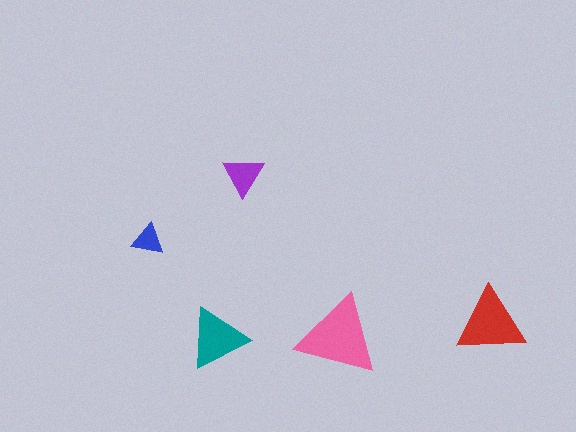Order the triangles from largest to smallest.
the pink one, the red one, the teal one, the purple one, the blue one.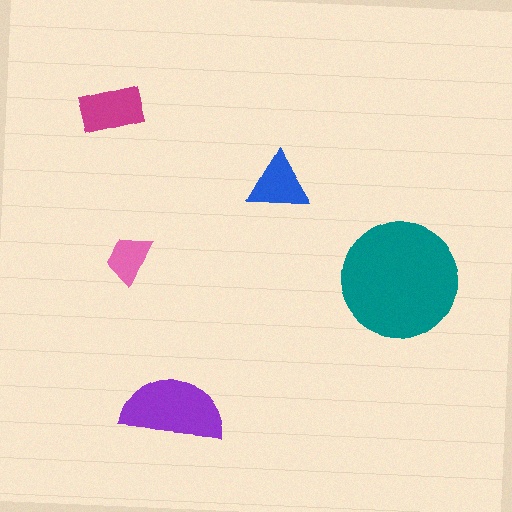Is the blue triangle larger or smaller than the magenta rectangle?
Smaller.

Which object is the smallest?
The pink trapezoid.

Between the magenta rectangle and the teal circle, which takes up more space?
The teal circle.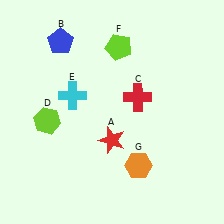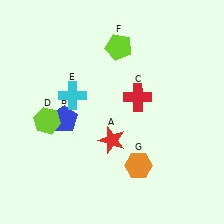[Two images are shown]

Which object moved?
The blue pentagon (B) moved down.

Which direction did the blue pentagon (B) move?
The blue pentagon (B) moved down.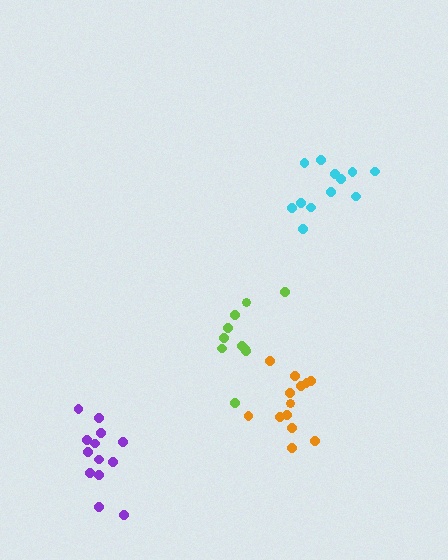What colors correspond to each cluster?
The clusters are colored: lime, orange, cyan, purple.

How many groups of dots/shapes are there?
There are 4 groups.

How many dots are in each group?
Group 1: 10 dots, Group 2: 13 dots, Group 3: 12 dots, Group 4: 13 dots (48 total).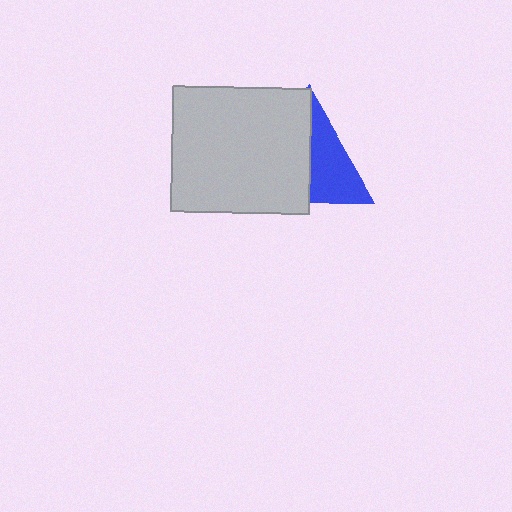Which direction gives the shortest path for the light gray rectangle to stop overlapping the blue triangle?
Moving left gives the shortest separation.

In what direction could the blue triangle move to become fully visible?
The blue triangle could move right. That would shift it out from behind the light gray rectangle entirely.